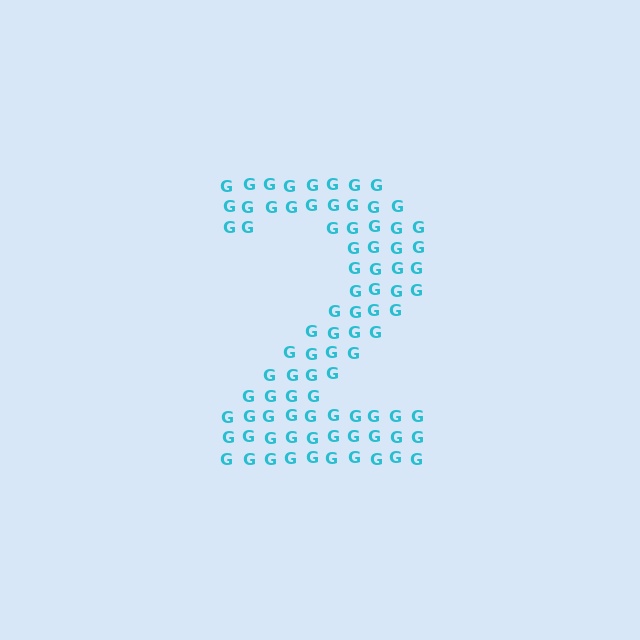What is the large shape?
The large shape is the digit 2.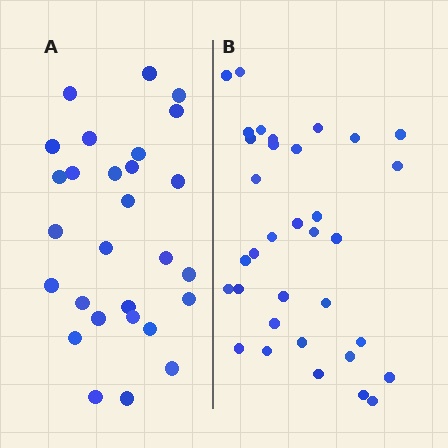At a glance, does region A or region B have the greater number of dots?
Region B (the right region) has more dots.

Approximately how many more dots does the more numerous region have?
Region B has about 6 more dots than region A.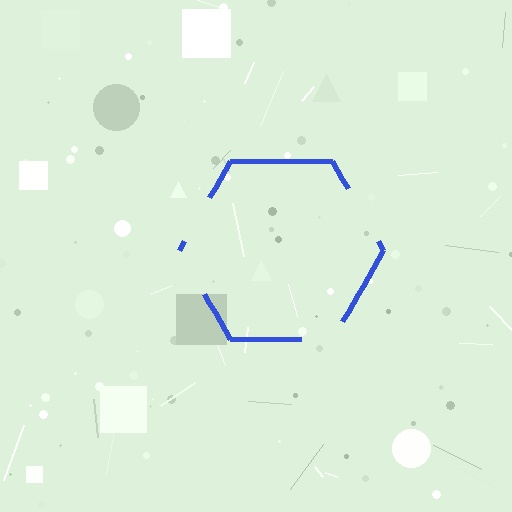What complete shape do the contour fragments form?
The contour fragments form a hexagon.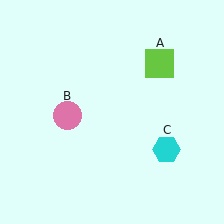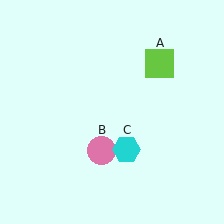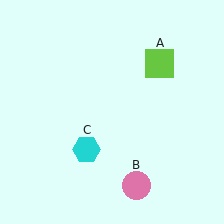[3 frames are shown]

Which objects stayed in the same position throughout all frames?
Lime square (object A) remained stationary.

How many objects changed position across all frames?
2 objects changed position: pink circle (object B), cyan hexagon (object C).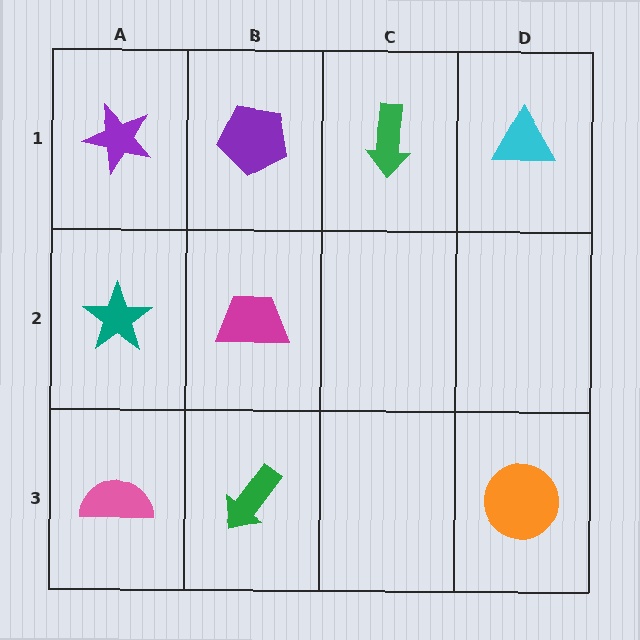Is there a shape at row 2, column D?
No, that cell is empty.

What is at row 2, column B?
A magenta trapezoid.